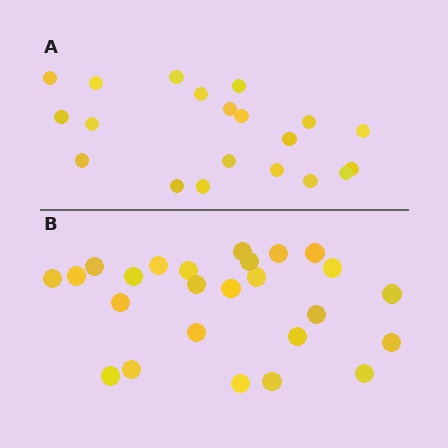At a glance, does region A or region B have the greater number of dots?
Region B (the bottom region) has more dots.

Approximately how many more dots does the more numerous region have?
Region B has about 5 more dots than region A.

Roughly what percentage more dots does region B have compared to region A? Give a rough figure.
About 25% more.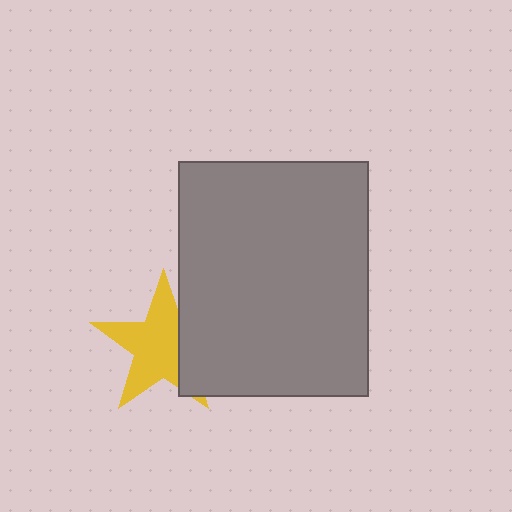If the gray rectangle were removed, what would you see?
You would see the complete yellow star.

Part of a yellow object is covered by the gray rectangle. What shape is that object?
It is a star.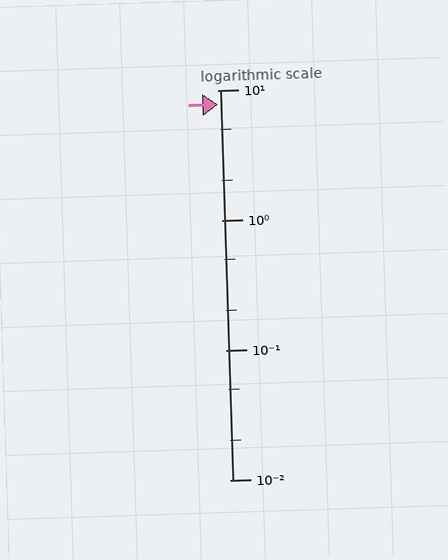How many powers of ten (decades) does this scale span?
The scale spans 3 decades, from 0.01 to 10.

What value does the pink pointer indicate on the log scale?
The pointer indicates approximately 7.7.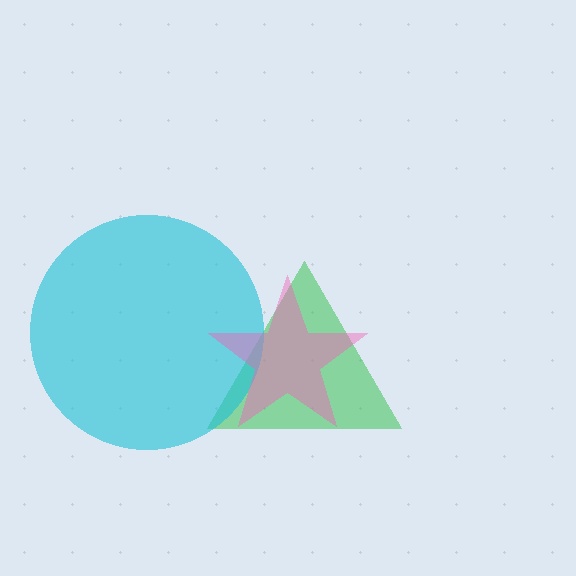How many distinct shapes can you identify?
There are 3 distinct shapes: a green triangle, a cyan circle, a pink star.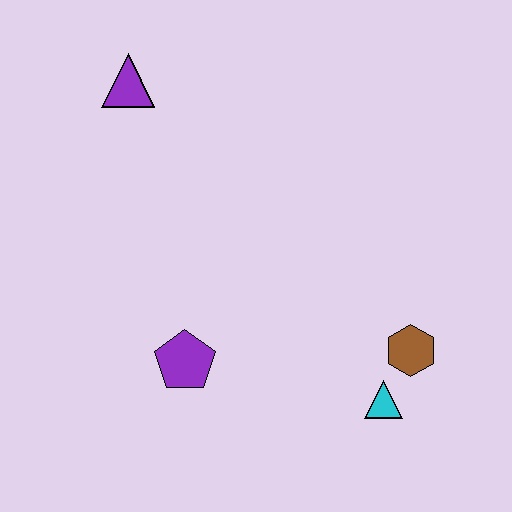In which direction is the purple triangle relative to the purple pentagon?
The purple triangle is above the purple pentagon.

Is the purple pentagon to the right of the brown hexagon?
No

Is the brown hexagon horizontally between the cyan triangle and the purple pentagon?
No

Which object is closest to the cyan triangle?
The brown hexagon is closest to the cyan triangle.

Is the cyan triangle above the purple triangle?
No